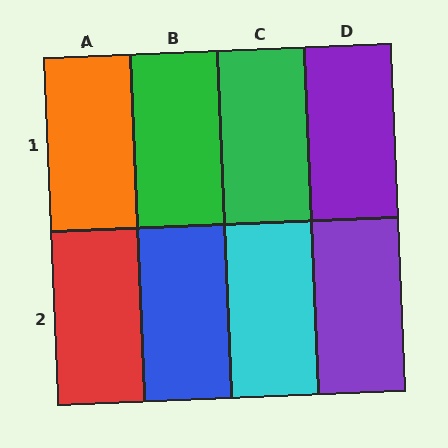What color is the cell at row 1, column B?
Green.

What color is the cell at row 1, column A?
Orange.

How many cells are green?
2 cells are green.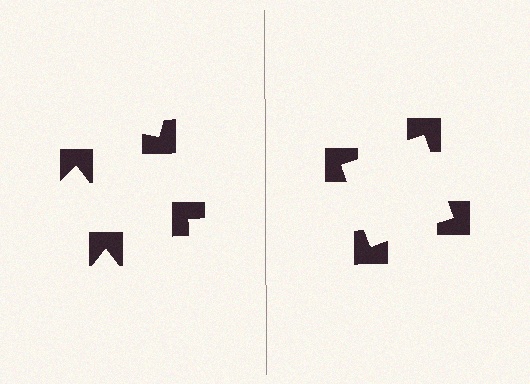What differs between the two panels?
The notched squares are positioned identically on both sides; only the wedge orientations differ. On the right they align to a square; on the left they are misaligned.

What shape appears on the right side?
An illusory square.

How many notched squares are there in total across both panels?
8 — 4 on each side.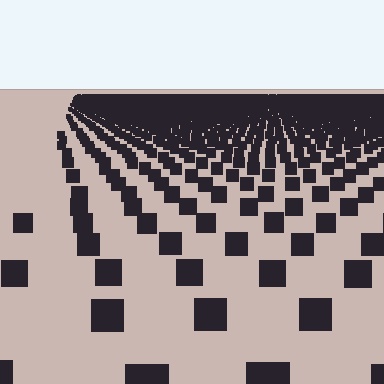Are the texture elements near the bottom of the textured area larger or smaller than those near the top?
Larger. Near the bottom, elements are closer to the viewer and appear at a bigger on-screen size.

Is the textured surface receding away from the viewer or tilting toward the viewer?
The surface is receding away from the viewer. Texture elements get smaller and denser toward the top.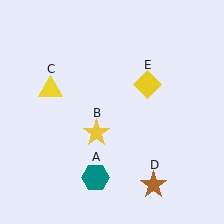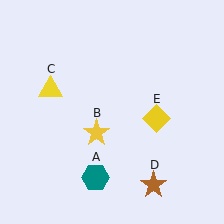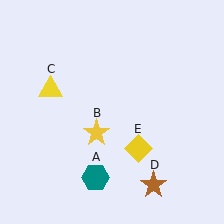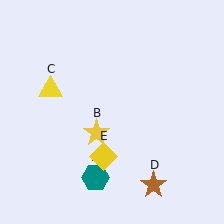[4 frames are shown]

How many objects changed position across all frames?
1 object changed position: yellow diamond (object E).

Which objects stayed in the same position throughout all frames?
Teal hexagon (object A) and yellow star (object B) and yellow triangle (object C) and brown star (object D) remained stationary.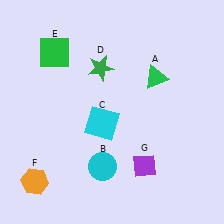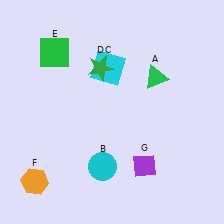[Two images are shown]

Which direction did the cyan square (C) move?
The cyan square (C) moved up.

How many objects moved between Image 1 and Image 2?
1 object moved between the two images.